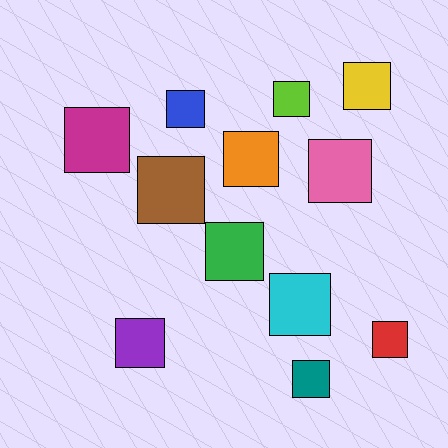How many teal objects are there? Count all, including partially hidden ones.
There is 1 teal object.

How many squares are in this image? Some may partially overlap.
There are 12 squares.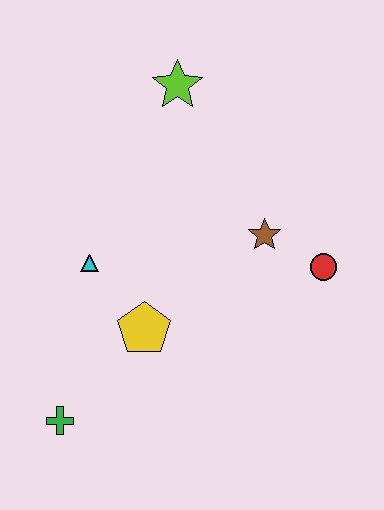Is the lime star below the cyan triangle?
No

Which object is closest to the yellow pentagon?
The cyan triangle is closest to the yellow pentagon.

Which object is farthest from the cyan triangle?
The red circle is farthest from the cyan triangle.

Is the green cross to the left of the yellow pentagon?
Yes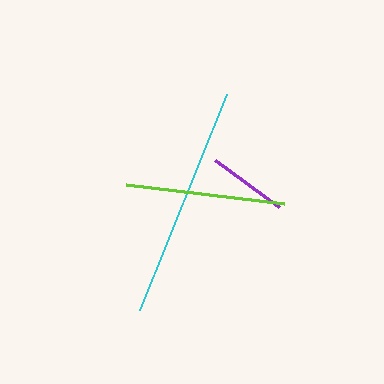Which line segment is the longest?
The cyan line is the longest at approximately 233 pixels.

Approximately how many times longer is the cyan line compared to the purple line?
The cyan line is approximately 2.9 times the length of the purple line.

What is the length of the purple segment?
The purple segment is approximately 79 pixels long.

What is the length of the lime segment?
The lime segment is approximately 159 pixels long.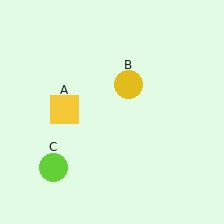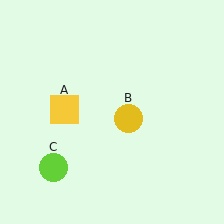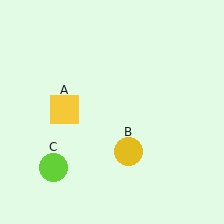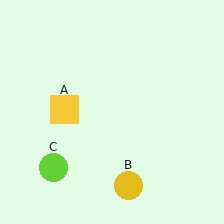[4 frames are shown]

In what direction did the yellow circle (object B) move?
The yellow circle (object B) moved down.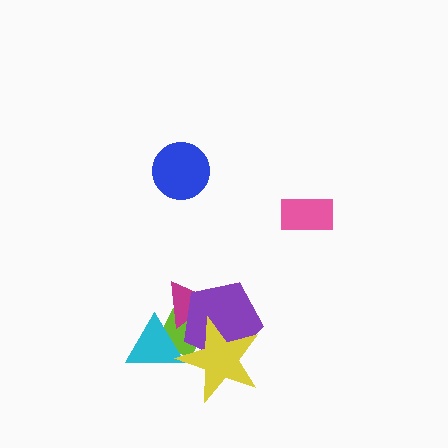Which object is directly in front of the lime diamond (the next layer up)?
The magenta triangle is directly in front of the lime diamond.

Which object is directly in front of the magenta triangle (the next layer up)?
The purple pentagon is directly in front of the magenta triangle.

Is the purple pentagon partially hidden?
Yes, it is partially covered by another shape.